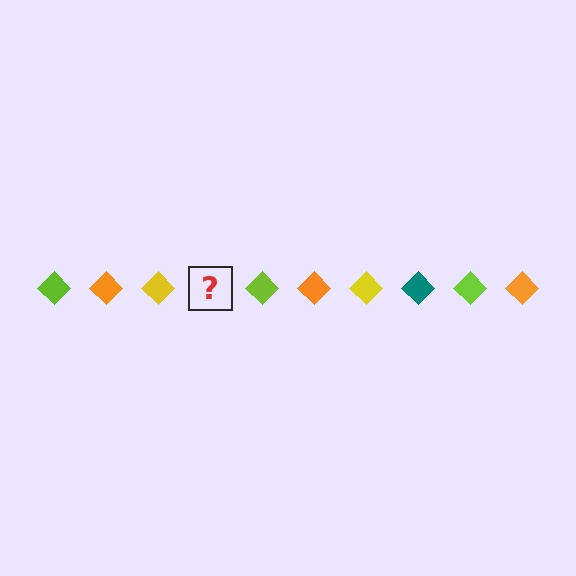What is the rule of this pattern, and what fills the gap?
The rule is that the pattern cycles through lime, orange, yellow, teal diamonds. The gap should be filled with a teal diamond.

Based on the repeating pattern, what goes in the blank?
The blank should be a teal diamond.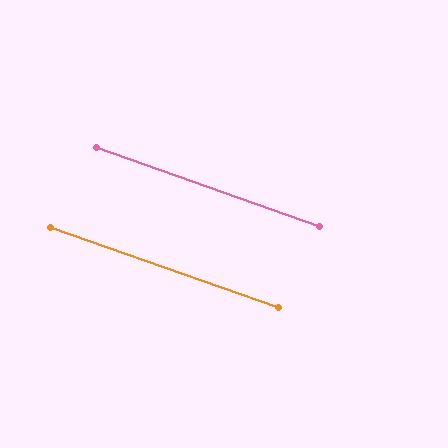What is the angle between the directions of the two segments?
Approximately 0 degrees.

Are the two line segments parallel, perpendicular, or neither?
Parallel — their directions differ by only 0.1°.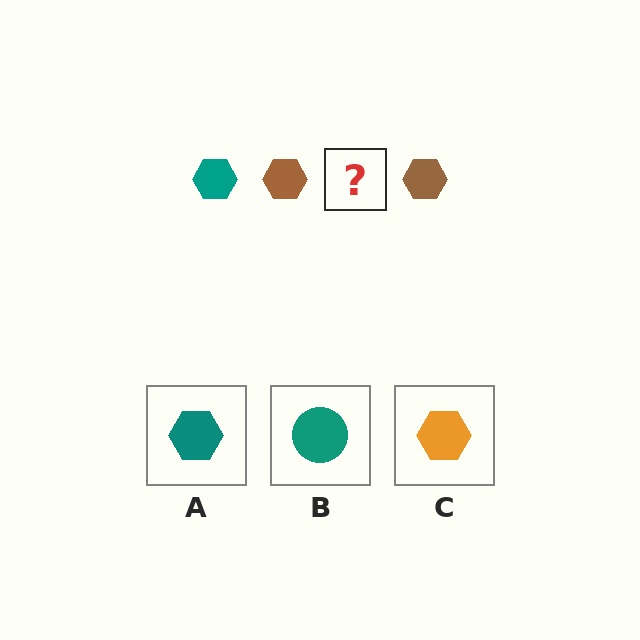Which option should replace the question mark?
Option A.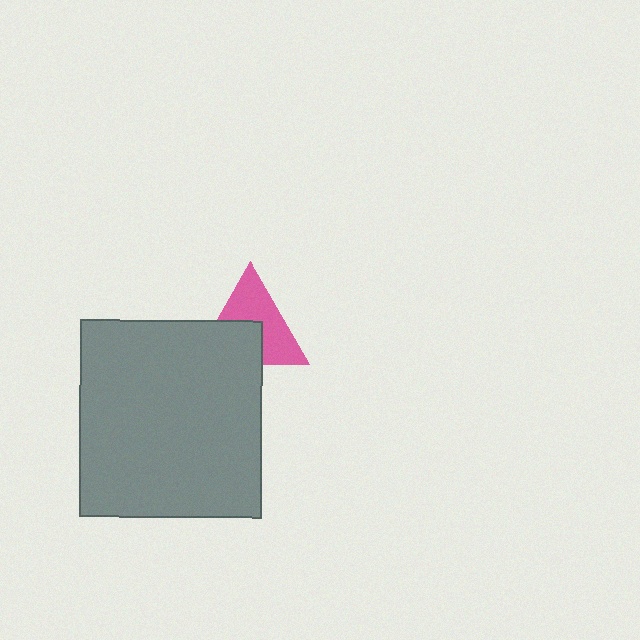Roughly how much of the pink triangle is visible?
About half of it is visible (roughly 58%).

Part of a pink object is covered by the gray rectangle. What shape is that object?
It is a triangle.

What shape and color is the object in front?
The object in front is a gray rectangle.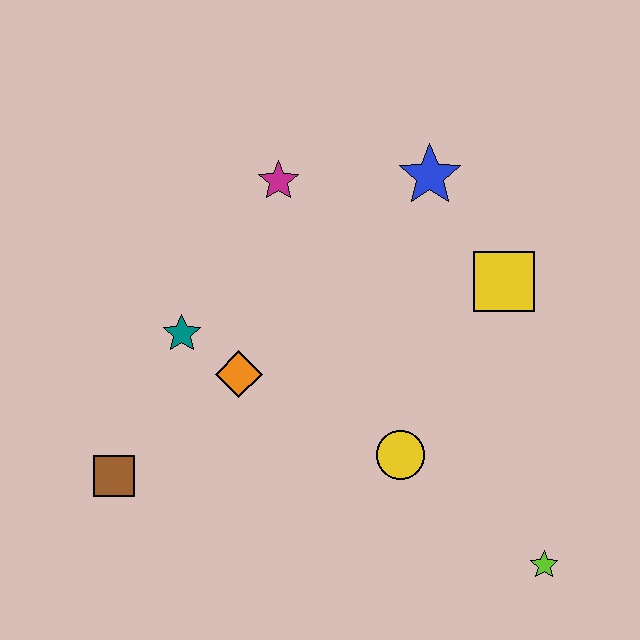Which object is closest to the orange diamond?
The teal star is closest to the orange diamond.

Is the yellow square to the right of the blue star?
Yes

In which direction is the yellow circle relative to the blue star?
The yellow circle is below the blue star.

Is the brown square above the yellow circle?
No